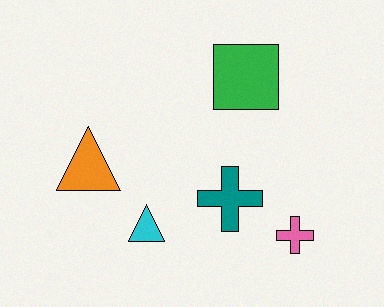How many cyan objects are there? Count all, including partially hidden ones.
There is 1 cyan object.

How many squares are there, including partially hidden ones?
There is 1 square.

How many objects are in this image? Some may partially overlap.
There are 5 objects.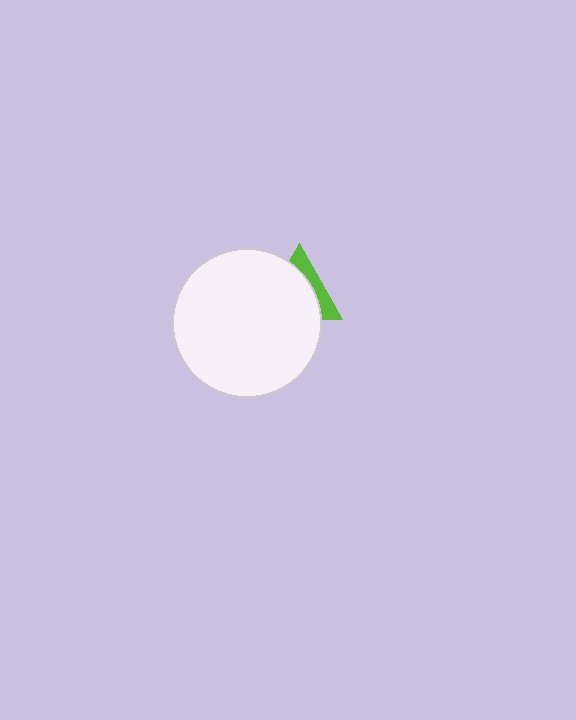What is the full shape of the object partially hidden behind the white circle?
The partially hidden object is a lime triangle.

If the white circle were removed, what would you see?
You would see the complete lime triangle.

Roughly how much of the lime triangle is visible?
A small part of it is visible (roughly 32%).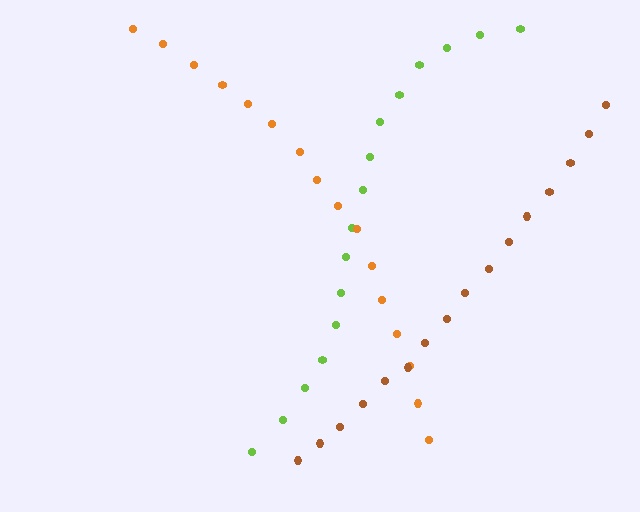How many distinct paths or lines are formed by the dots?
There are 3 distinct paths.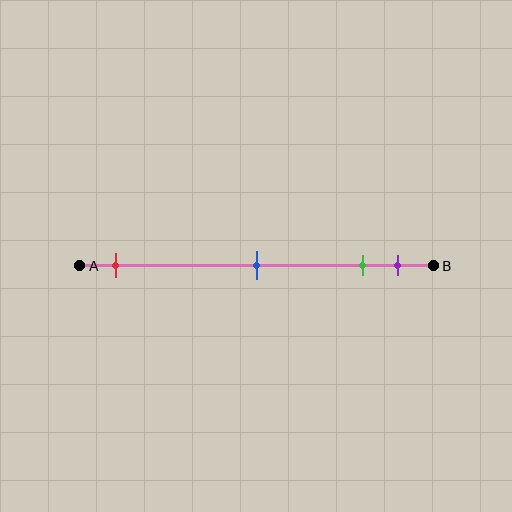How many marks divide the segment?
There are 4 marks dividing the segment.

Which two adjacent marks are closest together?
The green and purple marks are the closest adjacent pair.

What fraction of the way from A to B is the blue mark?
The blue mark is approximately 50% (0.5) of the way from A to B.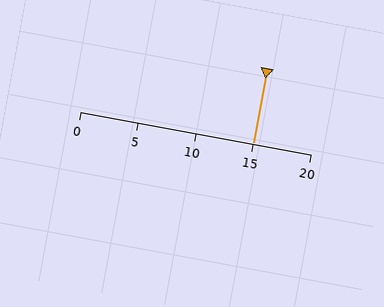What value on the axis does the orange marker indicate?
The marker indicates approximately 15.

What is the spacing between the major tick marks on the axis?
The major ticks are spaced 5 apart.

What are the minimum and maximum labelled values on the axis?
The axis runs from 0 to 20.